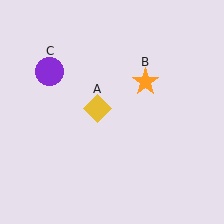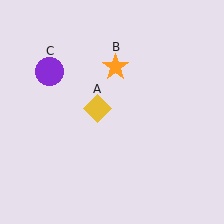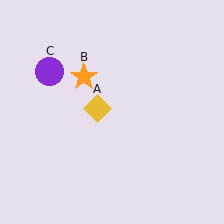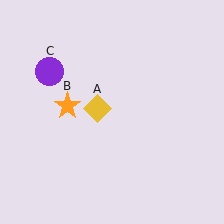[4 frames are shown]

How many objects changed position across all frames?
1 object changed position: orange star (object B).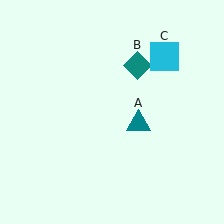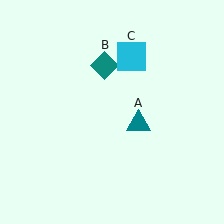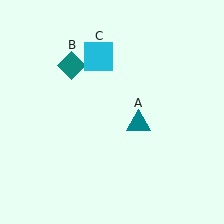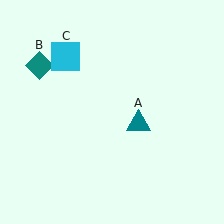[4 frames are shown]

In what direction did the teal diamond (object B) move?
The teal diamond (object B) moved left.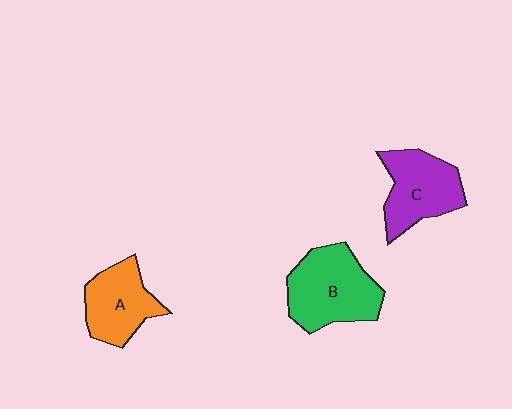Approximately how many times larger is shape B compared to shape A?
Approximately 1.3 times.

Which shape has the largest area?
Shape B (green).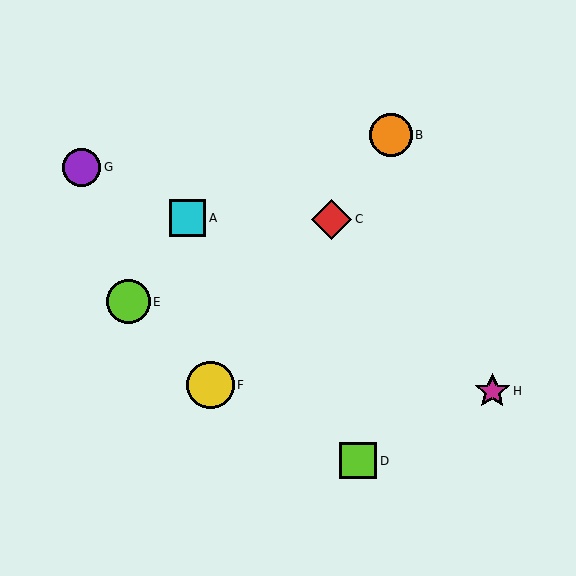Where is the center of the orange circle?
The center of the orange circle is at (391, 135).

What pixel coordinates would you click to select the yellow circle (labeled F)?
Click at (210, 385) to select the yellow circle F.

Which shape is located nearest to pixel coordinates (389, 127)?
The orange circle (labeled B) at (391, 135) is nearest to that location.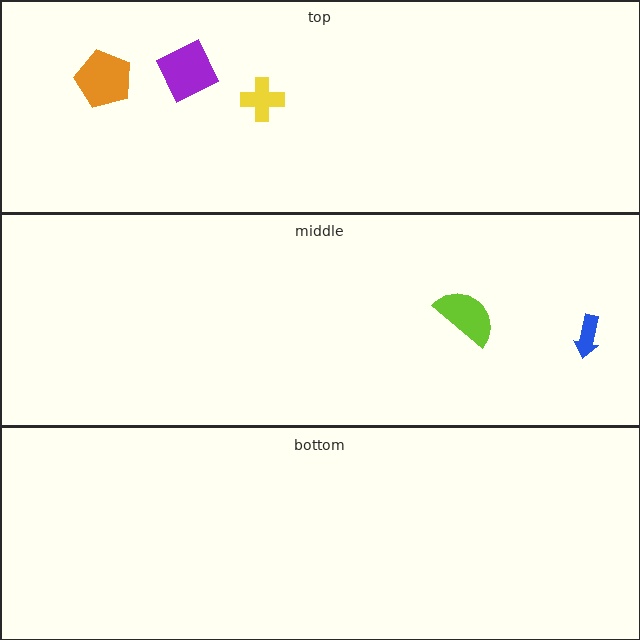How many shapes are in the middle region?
2.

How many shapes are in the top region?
3.